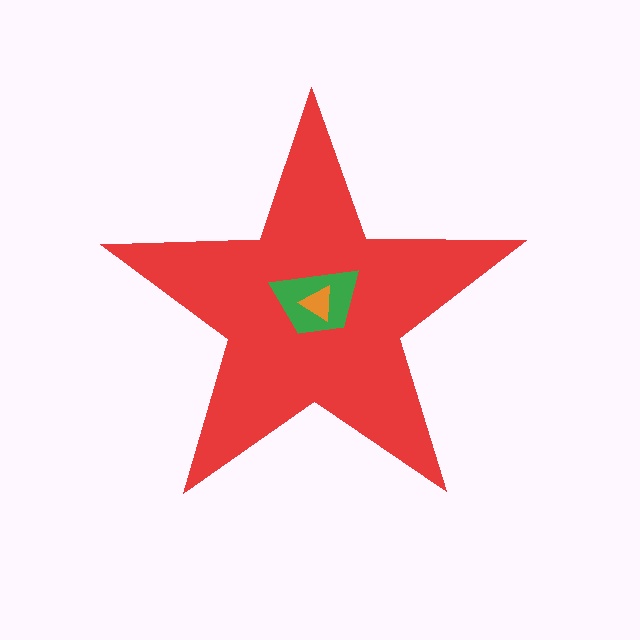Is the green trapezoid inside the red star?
Yes.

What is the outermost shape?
The red star.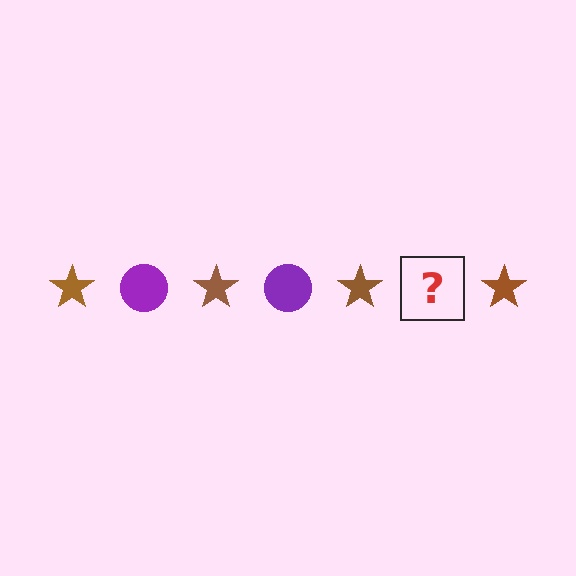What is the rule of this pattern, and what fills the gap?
The rule is that the pattern alternates between brown star and purple circle. The gap should be filled with a purple circle.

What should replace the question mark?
The question mark should be replaced with a purple circle.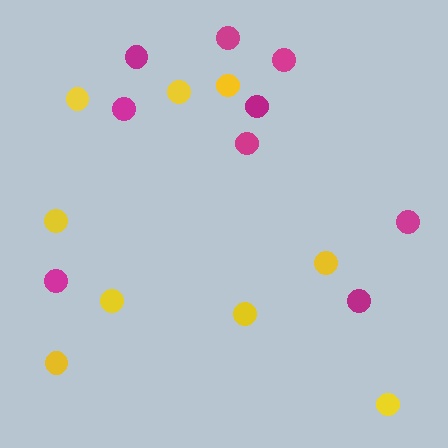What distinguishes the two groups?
There are 2 groups: one group of magenta circles (9) and one group of yellow circles (9).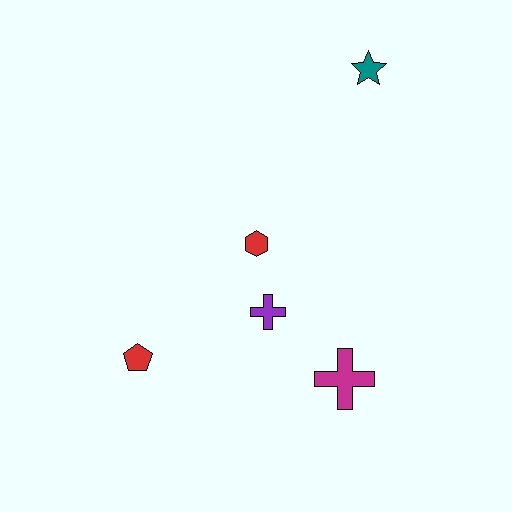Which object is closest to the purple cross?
The red hexagon is closest to the purple cross.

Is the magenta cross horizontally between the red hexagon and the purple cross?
No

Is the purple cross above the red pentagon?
Yes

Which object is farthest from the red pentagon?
The teal star is farthest from the red pentagon.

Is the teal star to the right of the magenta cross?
Yes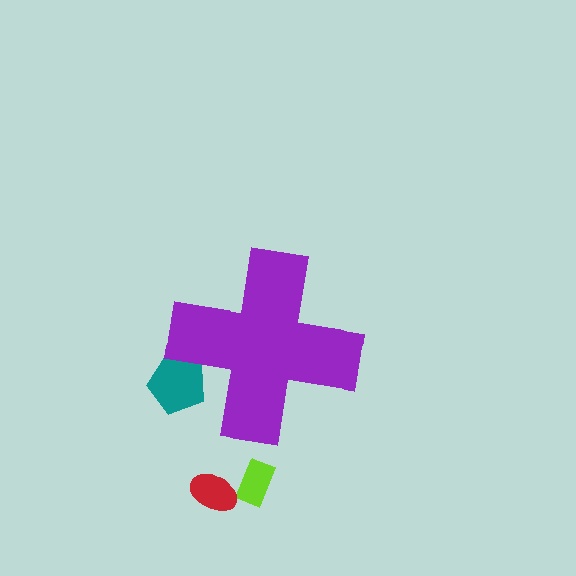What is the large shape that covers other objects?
A purple cross.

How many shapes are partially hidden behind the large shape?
1 shape is partially hidden.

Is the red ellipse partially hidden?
No, the red ellipse is fully visible.